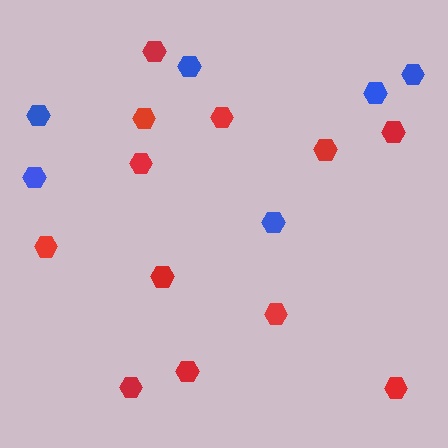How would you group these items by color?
There are 2 groups: one group of blue hexagons (6) and one group of red hexagons (12).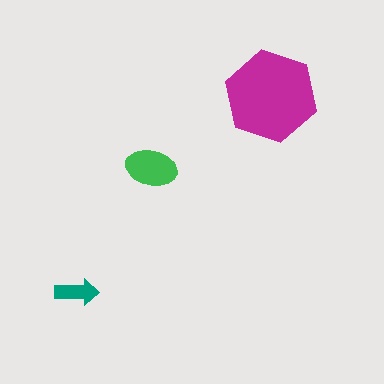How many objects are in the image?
There are 3 objects in the image.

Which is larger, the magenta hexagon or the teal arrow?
The magenta hexagon.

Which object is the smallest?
The teal arrow.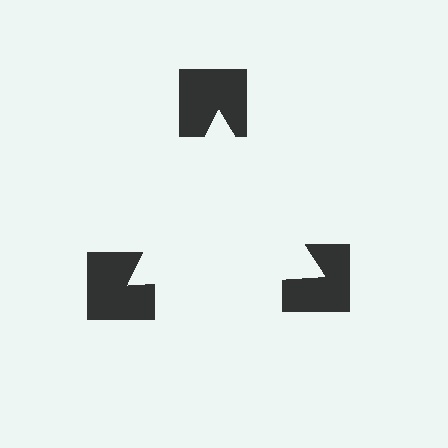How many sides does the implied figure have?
3 sides.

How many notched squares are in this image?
There are 3 — one at each vertex of the illusory triangle.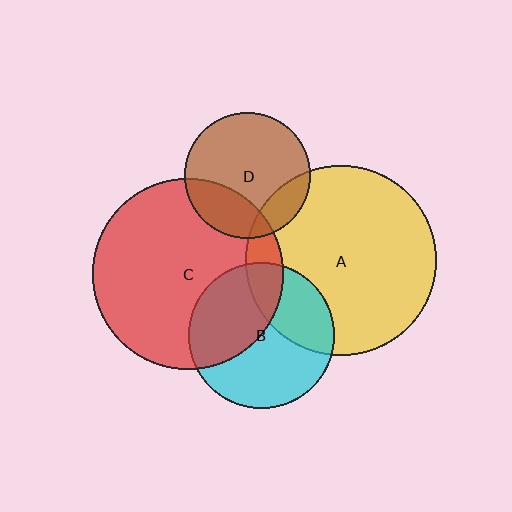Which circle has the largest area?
Circle C (red).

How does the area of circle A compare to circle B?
Approximately 1.7 times.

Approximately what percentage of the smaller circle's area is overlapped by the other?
Approximately 10%.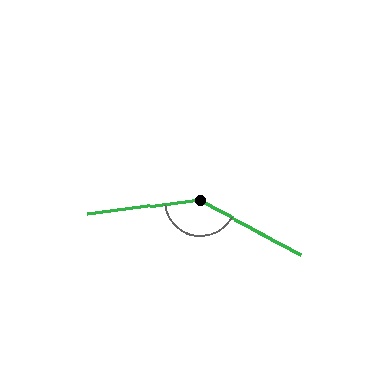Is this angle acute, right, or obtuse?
It is obtuse.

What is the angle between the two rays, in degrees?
Approximately 145 degrees.